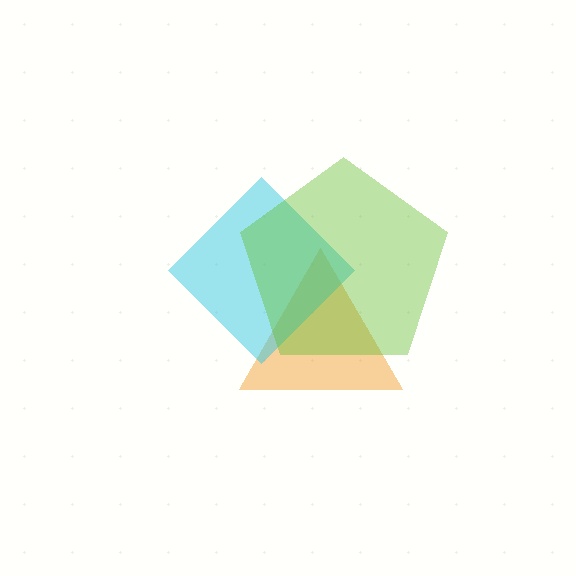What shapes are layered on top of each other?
The layered shapes are: an orange triangle, a cyan diamond, a lime pentagon.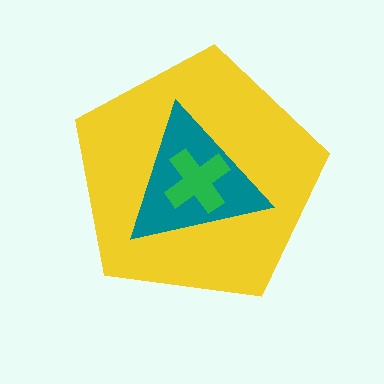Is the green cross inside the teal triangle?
Yes.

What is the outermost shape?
The yellow pentagon.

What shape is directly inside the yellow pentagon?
The teal triangle.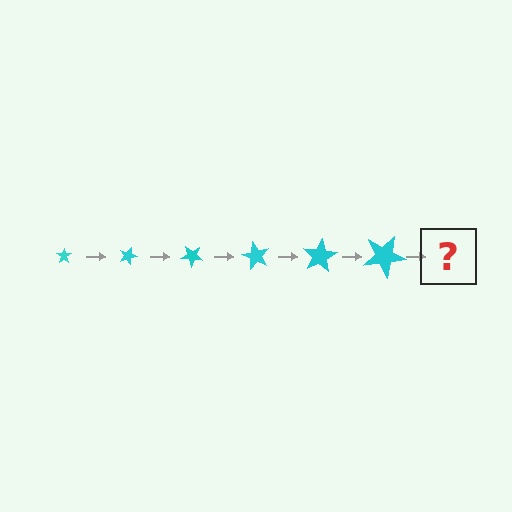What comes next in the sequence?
The next element should be a star, larger than the previous one and rotated 120 degrees from the start.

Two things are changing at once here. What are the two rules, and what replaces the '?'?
The two rules are that the star grows larger each step and it rotates 20 degrees each step. The '?' should be a star, larger than the previous one and rotated 120 degrees from the start.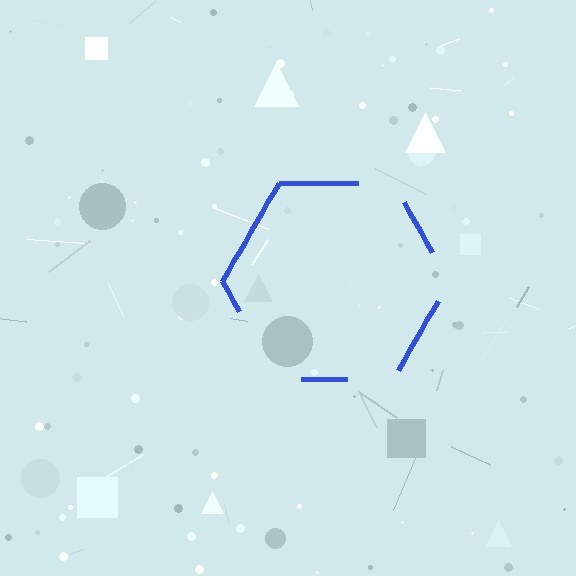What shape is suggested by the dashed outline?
The dashed outline suggests a hexagon.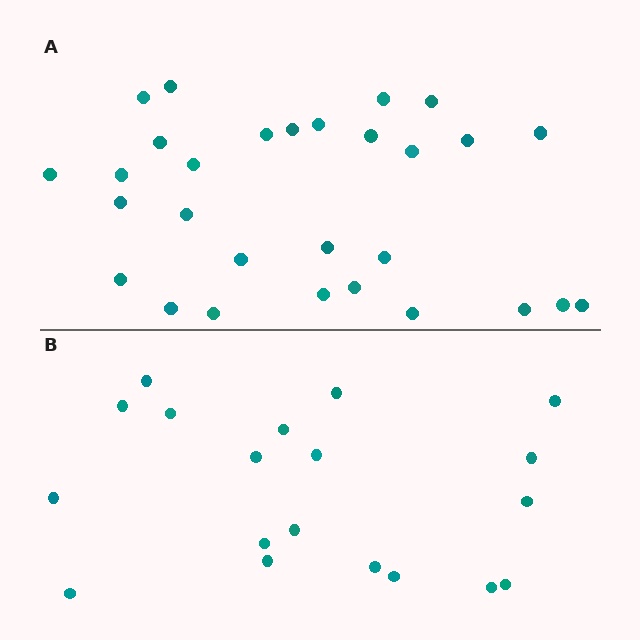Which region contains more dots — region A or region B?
Region A (the top region) has more dots.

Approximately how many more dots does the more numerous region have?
Region A has roughly 10 or so more dots than region B.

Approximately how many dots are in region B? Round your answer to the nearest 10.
About 20 dots. (The exact count is 19, which rounds to 20.)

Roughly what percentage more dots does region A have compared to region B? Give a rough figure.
About 55% more.